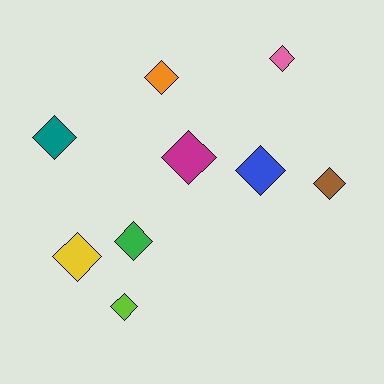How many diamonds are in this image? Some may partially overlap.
There are 9 diamonds.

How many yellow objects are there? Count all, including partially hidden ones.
There is 1 yellow object.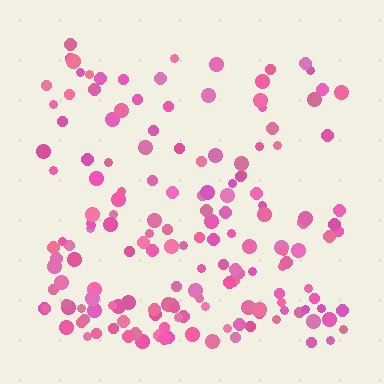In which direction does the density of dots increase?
From top to bottom, with the bottom side densest.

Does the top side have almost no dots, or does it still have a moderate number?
Still a moderate number, just noticeably fewer than the bottom.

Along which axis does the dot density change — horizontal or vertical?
Vertical.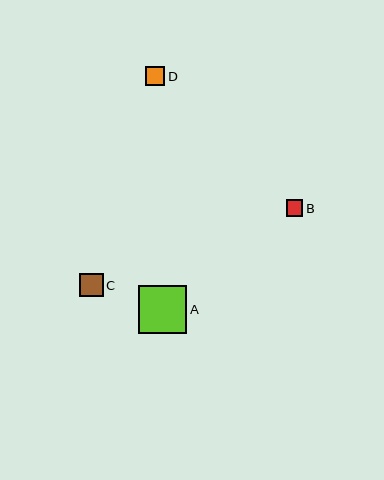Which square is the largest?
Square A is the largest with a size of approximately 48 pixels.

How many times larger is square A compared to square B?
Square A is approximately 2.9 times the size of square B.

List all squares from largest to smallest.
From largest to smallest: A, C, D, B.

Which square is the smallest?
Square B is the smallest with a size of approximately 16 pixels.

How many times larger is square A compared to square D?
Square A is approximately 2.5 times the size of square D.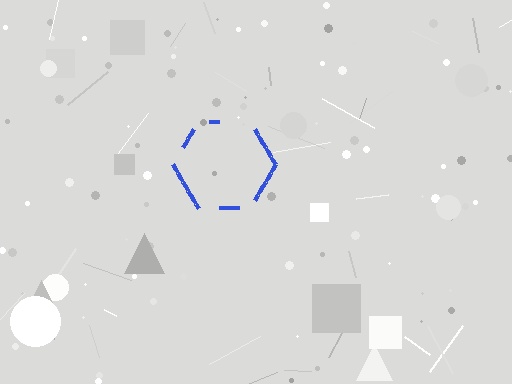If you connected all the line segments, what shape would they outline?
They would outline a hexagon.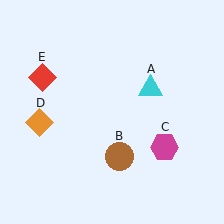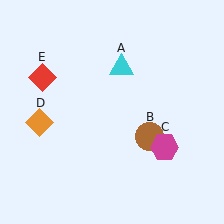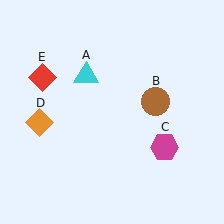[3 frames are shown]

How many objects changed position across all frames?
2 objects changed position: cyan triangle (object A), brown circle (object B).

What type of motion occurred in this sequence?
The cyan triangle (object A), brown circle (object B) rotated counterclockwise around the center of the scene.